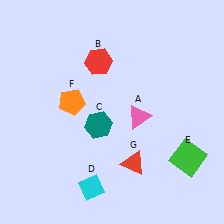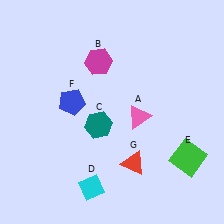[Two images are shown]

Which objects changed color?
B changed from red to magenta. F changed from orange to blue.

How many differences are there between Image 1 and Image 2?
There are 2 differences between the two images.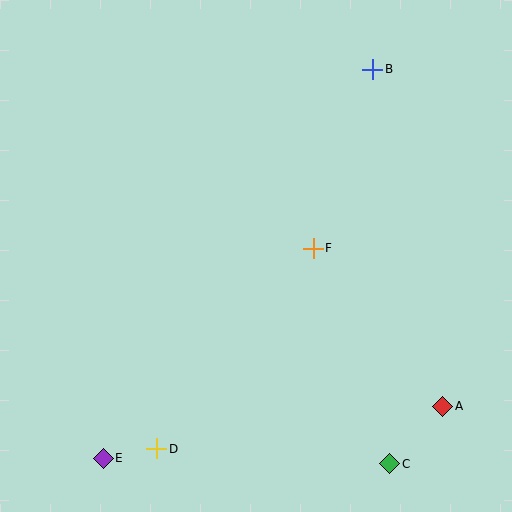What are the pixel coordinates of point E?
Point E is at (103, 458).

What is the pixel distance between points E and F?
The distance between E and F is 297 pixels.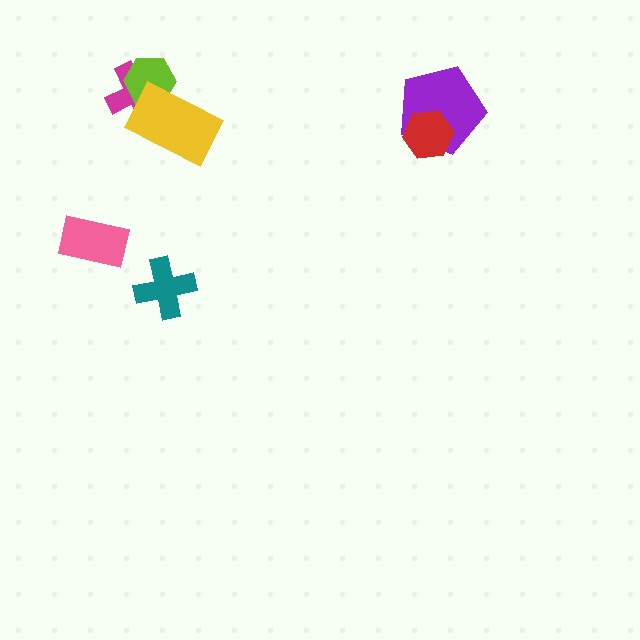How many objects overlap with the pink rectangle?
0 objects overlap with the pink rectangle.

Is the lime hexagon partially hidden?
Yes, it is partially covered by another shape.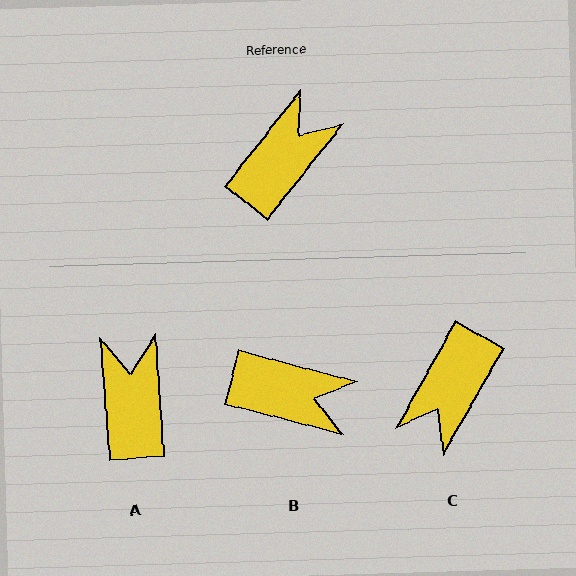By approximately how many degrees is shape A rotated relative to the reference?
Approximately 43 degrees counter-clockwise.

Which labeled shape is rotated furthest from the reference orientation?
C, about 171 degrees away.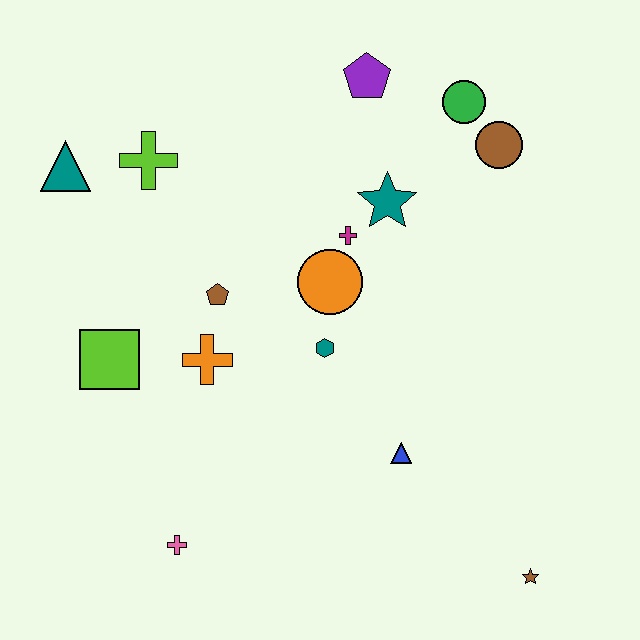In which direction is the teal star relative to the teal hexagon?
The teal star is above the teal hexagon.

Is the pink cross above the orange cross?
No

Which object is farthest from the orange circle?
The brown star is farthest from the orange circle.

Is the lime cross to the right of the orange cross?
No